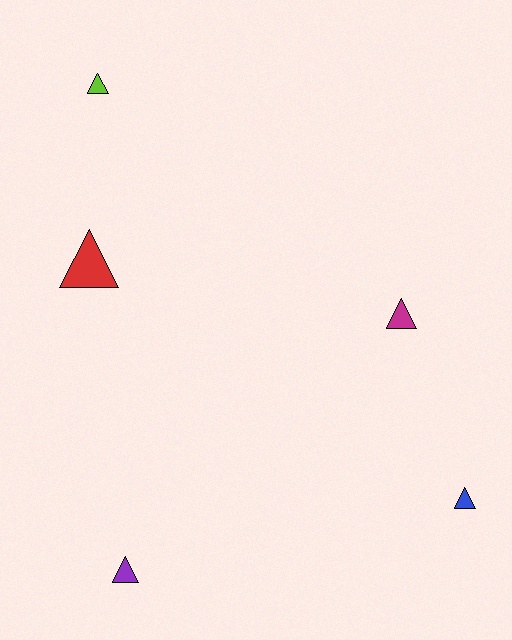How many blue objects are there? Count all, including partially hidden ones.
There is 1 blue object.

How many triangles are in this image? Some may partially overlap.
There are 5 triangles.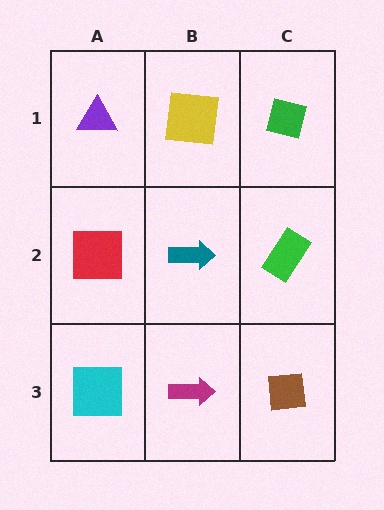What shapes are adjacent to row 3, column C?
A green rectangle (row 2, column C), a magenta arrow (row 3, column B).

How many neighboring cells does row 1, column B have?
3.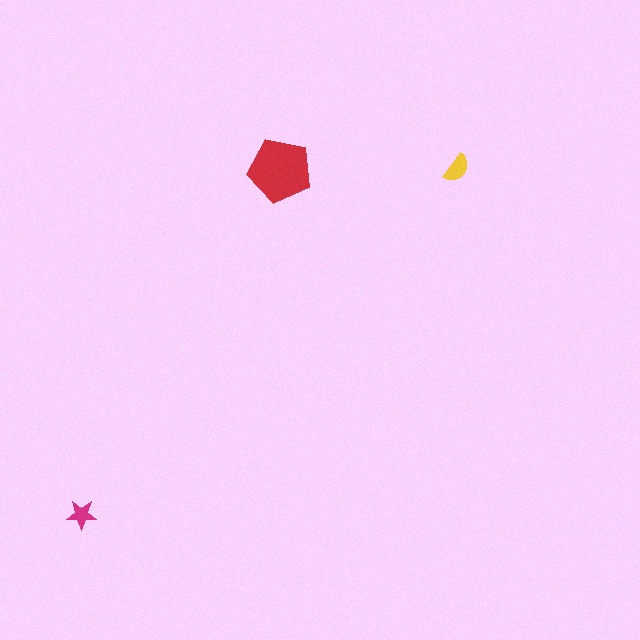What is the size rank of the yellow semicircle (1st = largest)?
2nd.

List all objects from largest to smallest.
The red pentagon, the yellow semicircle, the magenta star.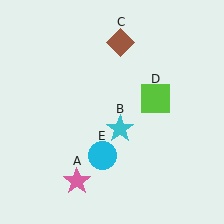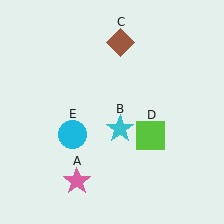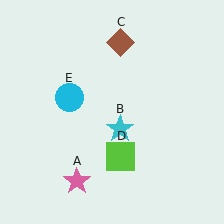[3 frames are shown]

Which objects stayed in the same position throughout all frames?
Pink star (object A) and cyan star (object B) and brown diamond (object C) remained stationary.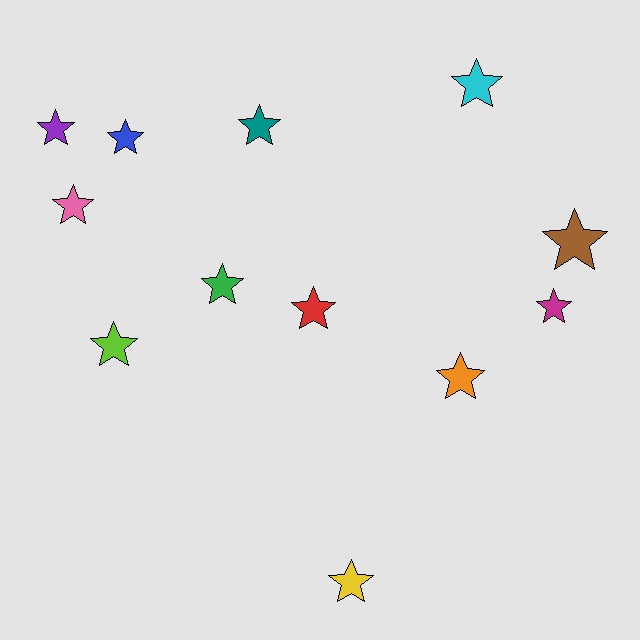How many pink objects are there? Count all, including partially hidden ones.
There is 1 pink object.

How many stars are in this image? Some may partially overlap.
There are 12 stars.